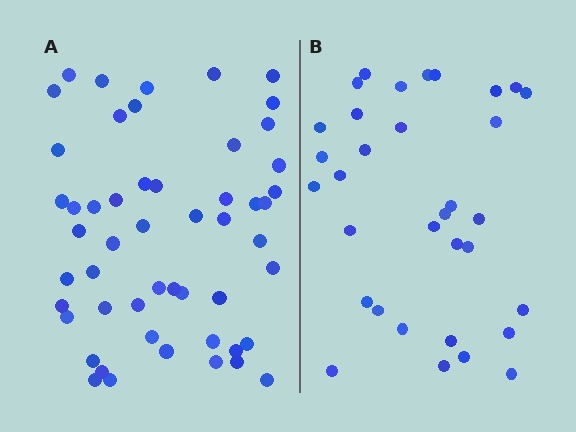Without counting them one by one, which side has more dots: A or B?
Region A (the left region) has more dots.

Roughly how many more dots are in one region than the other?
Region A has approximately 20 more dots than region B.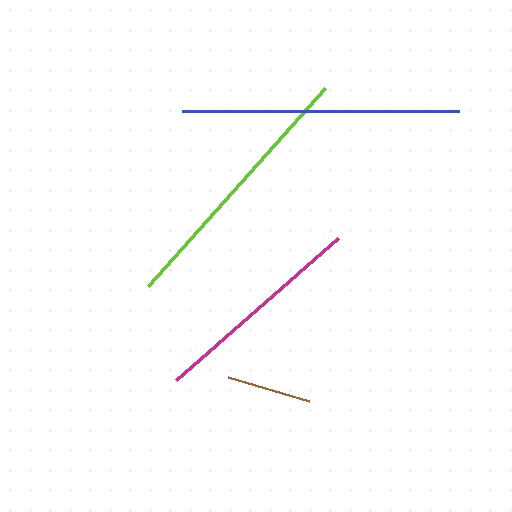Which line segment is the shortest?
The brown line is the shortest at approximately 84 pixels.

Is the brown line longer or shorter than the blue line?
The blue line is longer than the brown line.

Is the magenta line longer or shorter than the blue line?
The blue line is longer than the magenta line.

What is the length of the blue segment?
The blue segment is approximately 276 pixels long.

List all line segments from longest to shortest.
From longest to shortest: blue, lime, magenta, brown.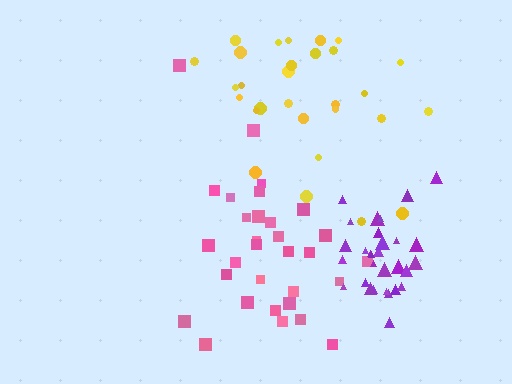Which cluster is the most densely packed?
Purple.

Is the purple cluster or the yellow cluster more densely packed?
Purple.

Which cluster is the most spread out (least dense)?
Yellow.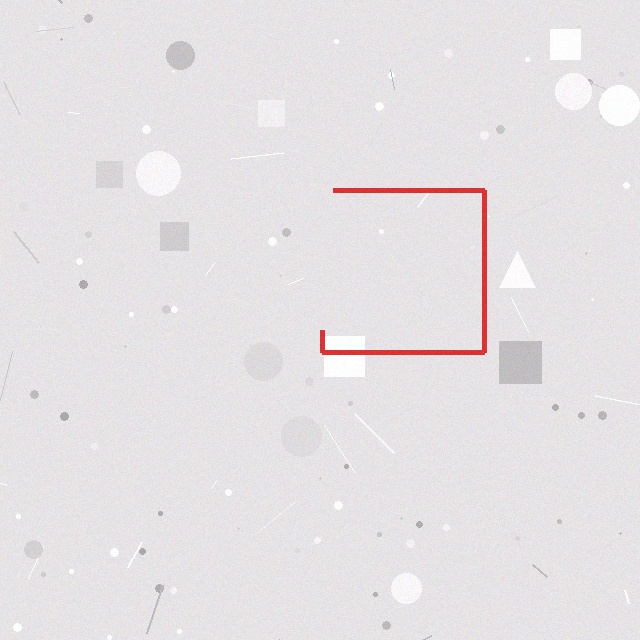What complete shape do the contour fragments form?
The contour fragments form a square.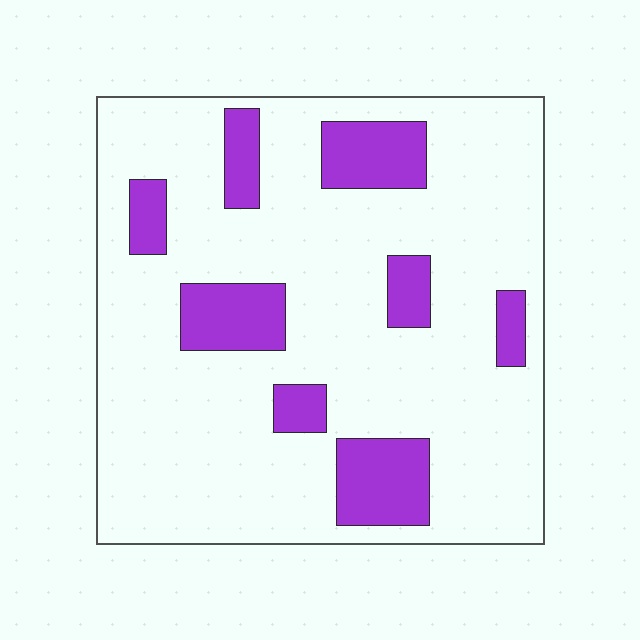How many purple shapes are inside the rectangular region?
8.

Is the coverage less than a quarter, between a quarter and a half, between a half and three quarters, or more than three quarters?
Less than a quarter.